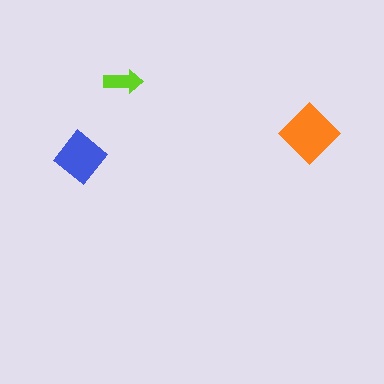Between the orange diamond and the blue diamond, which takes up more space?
The orange diamond.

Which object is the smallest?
The lime arrow.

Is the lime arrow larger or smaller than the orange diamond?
Smaller.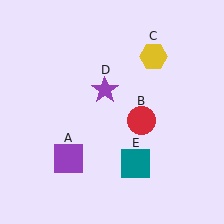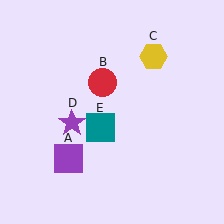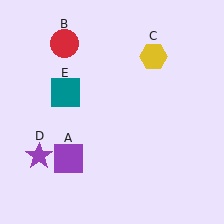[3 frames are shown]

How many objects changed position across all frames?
3 objects changed position: red circle (object B), purple star (object D), teal square (object E).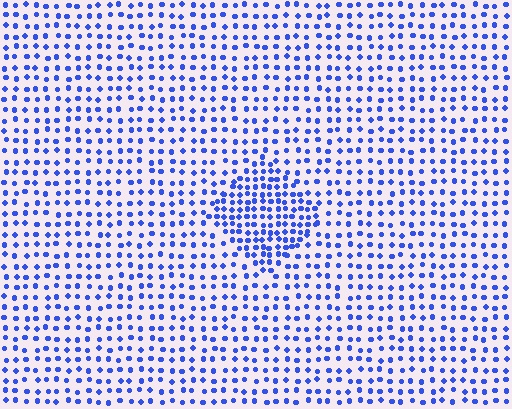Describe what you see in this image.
The image contains small blue elements arranged at two different densities. A diamond-shaped region is visible where the elements are more densely packed than the surrounding area.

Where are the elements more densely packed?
The elements are more densely packed inside the diamond boundary.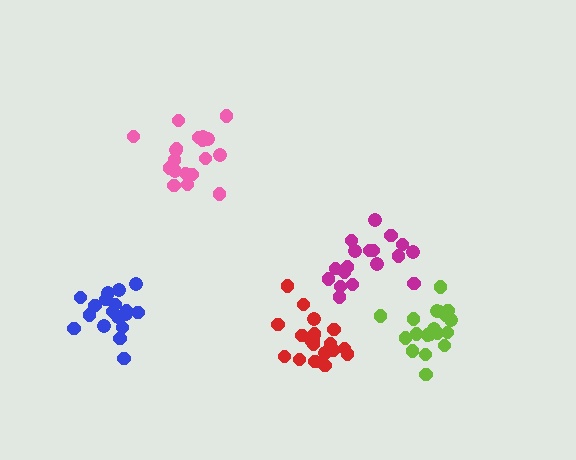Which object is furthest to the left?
The blue cluster is leftmost.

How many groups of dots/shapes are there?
There are 5 groups.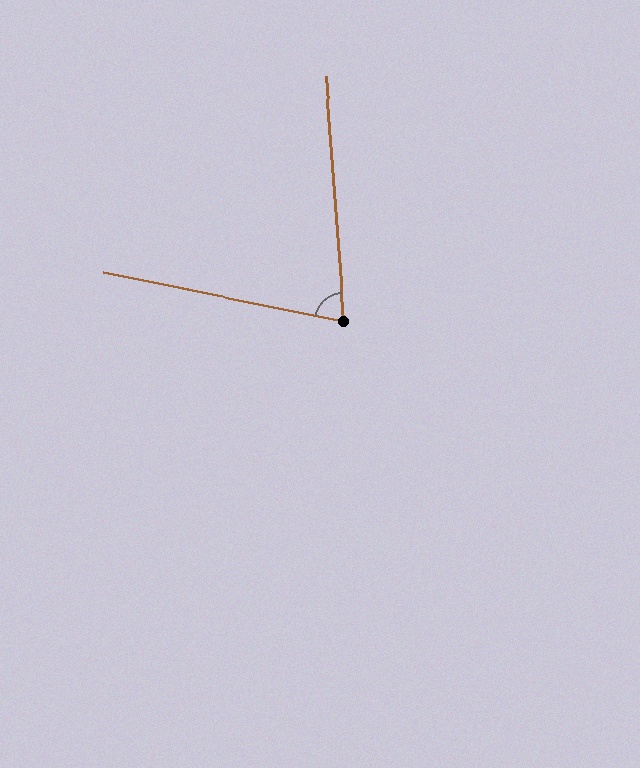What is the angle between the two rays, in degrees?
Approximately 74 degrees.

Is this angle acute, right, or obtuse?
It is acute.